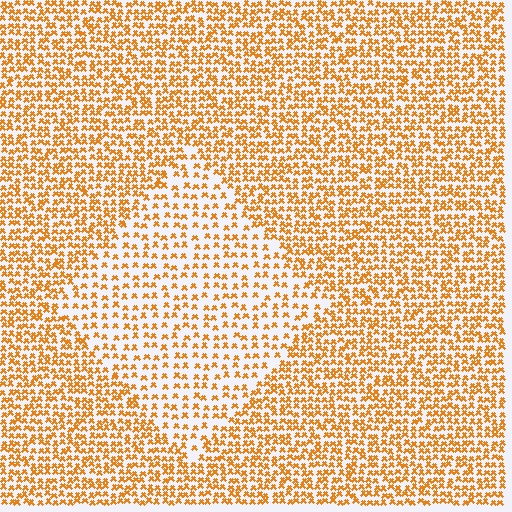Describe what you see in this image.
The image contains small orange elements arranged at two different densities. A diamond-shaped region is visible where the elements are less densely packed than the surrounding area.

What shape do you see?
I see a diamond.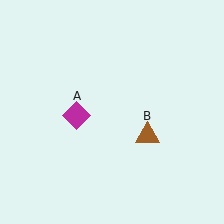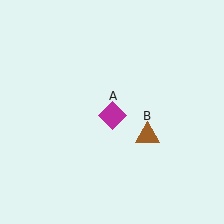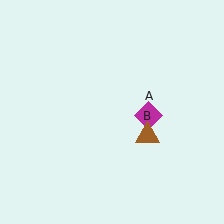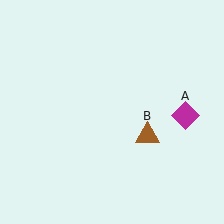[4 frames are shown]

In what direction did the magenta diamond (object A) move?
The magenta diamond (object A) moved right.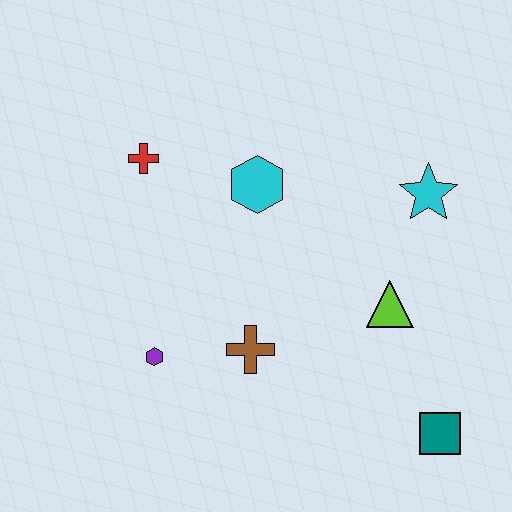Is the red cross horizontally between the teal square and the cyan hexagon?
No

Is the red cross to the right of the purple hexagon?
No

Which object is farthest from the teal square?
The red cross is farthest from the teal square.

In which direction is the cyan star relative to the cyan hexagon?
The cyan star is to the right of the cyan hexagon.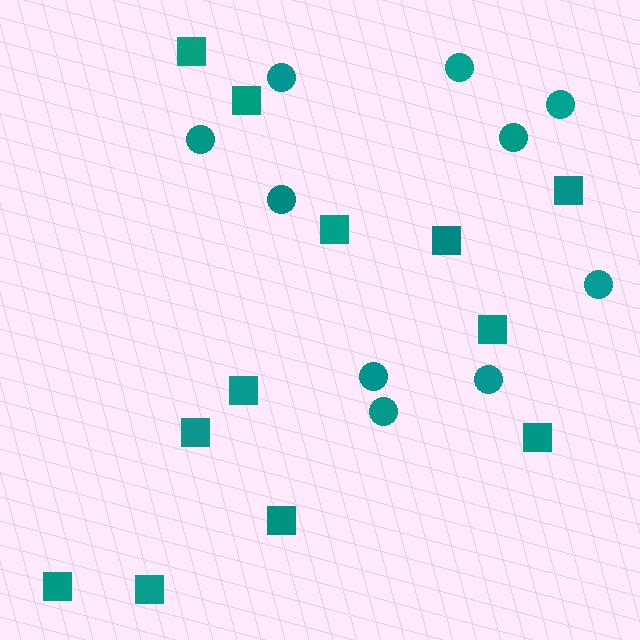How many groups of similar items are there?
There are 2 groups: one group of squares (12) and one group of circles (10).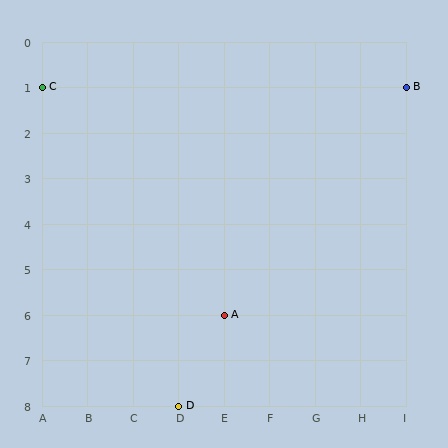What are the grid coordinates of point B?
Point B is at grid coordinates (I, 1).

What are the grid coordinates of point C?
Point C is at grid coordinates (A, 1).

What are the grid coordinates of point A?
Point A is at grid coordinates (E, 6).